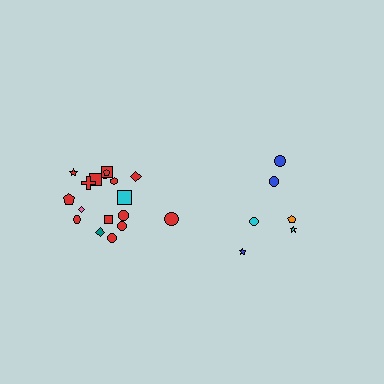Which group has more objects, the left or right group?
The left group.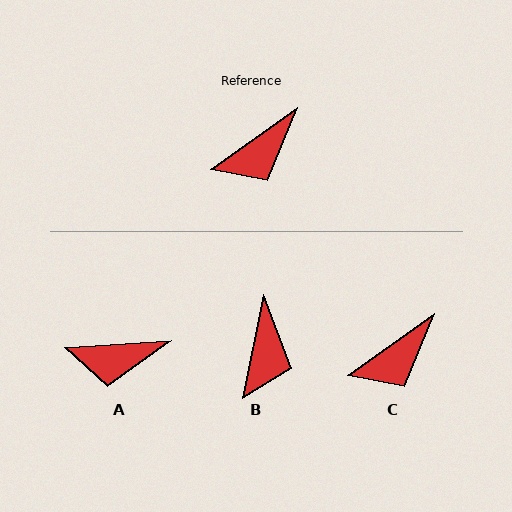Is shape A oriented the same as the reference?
No, it is off by about 32 degrees.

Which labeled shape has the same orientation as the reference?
C.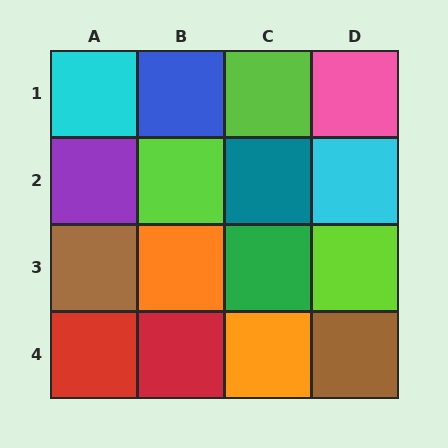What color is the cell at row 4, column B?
Red.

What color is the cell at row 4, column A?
Red.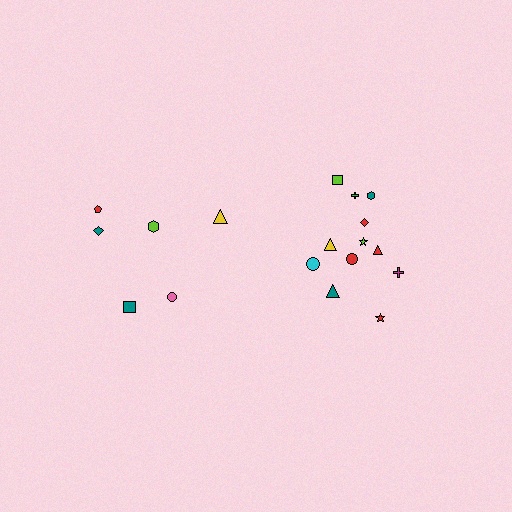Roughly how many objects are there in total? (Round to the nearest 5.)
Roughly 20 objects in total.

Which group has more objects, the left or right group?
The right group.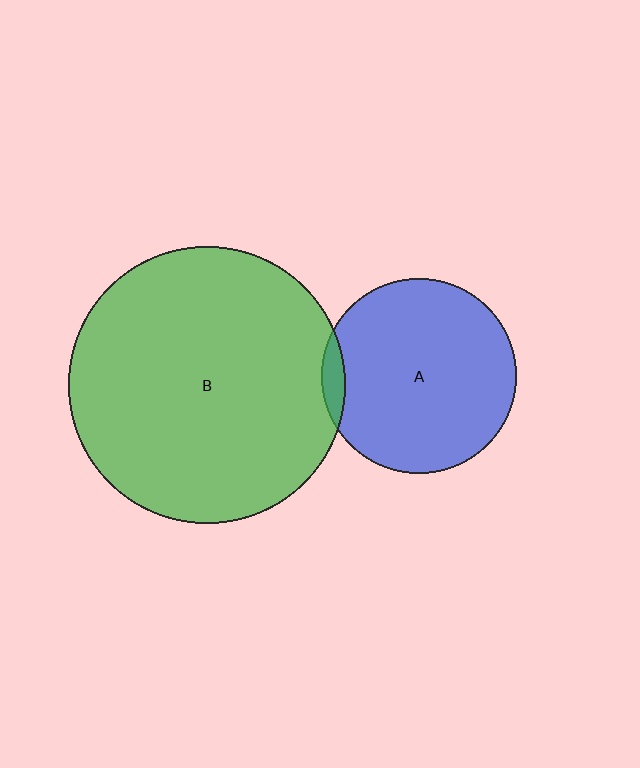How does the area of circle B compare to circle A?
Approximately 2.0 times.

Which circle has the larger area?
Circle B (green).